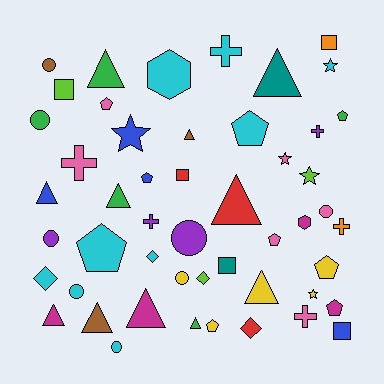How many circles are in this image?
There are 8 circles.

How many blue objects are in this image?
There are 4 blue objects.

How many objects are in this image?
There are 50 objects.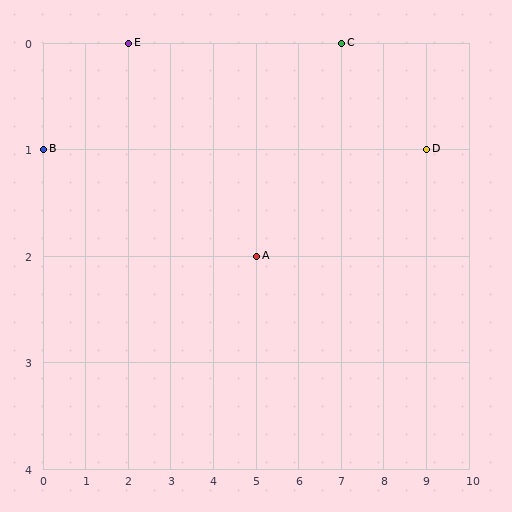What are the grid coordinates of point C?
Point C is at grid coordinates (7, 0).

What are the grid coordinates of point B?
Point B is at grid coordinates (0, 1).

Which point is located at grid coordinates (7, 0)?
Point C is at (7, 0).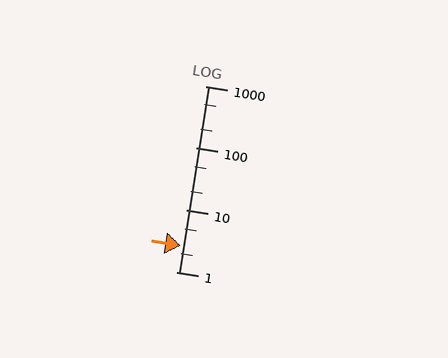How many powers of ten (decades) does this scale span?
The scale spans 3 decades, from 1 to 1000.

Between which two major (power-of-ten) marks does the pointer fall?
The pointer is between 1 and 10.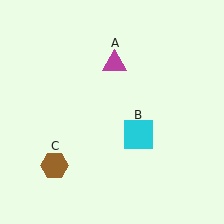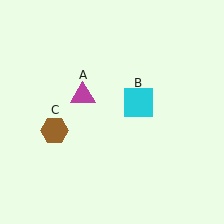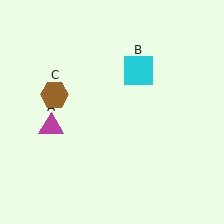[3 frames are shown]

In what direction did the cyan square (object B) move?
The cyan square (object B) moved up.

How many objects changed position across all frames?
3 objects changed position: magenta triangle (object A), cyan square (object B), brown hexagon (object C).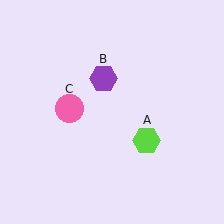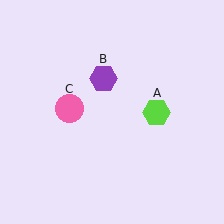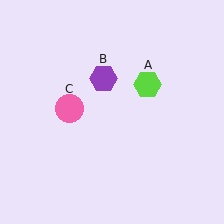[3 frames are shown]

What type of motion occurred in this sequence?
The lime hexagon (object A) rotated counterclockwise around the center of the scene.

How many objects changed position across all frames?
1 object changed position: lime hexagon (object A).